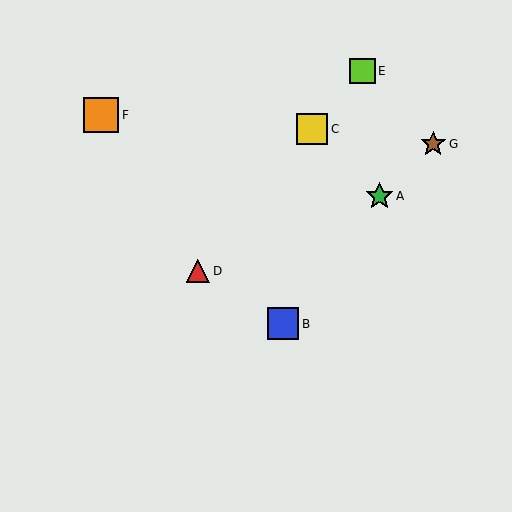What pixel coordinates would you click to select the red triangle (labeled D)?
Click at (198, 271) to select the red triangle D.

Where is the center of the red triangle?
The center of the red triangle is at (198, 271).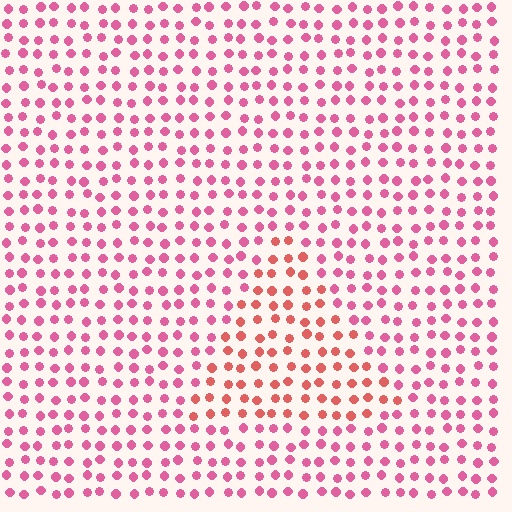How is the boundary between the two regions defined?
The boundary is defined purely by a slight shift in hue (about 29 degrees). Spacing, size, and orientation are identical on both sides.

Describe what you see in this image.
The image is filled with small pink elements in a uniform arrangement. A triangle-shaped region is visible where the elements are tinted to a slightly different hue, forming a subtle color boundary.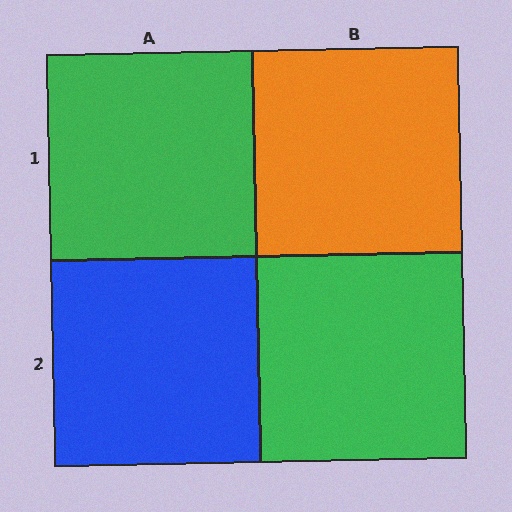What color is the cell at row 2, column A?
Blue.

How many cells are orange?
1 cell is orange.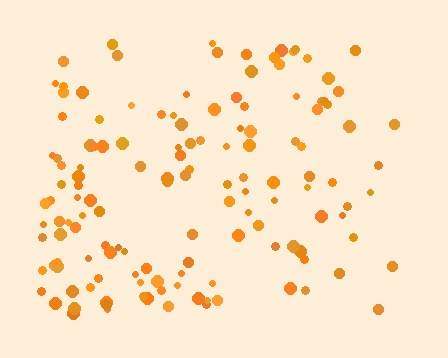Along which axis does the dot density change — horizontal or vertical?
Horizontal.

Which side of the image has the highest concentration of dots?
The left.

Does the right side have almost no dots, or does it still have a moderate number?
Still a moderate number, just noticeably fewer than the left.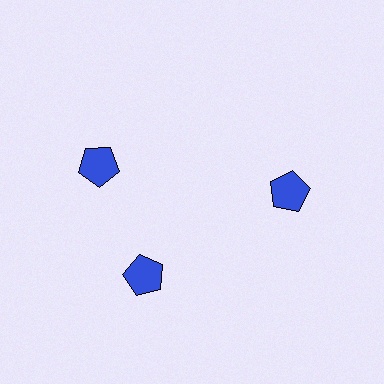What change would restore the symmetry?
The symmetry would be restored by rotating it back into even spacing with its neighbors so that all 3 pentagons sit at equal angles and equal distance from the center.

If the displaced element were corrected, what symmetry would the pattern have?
It would have 3-fold rotational symmetry — the pattern would map onto itself every 120 degrees.